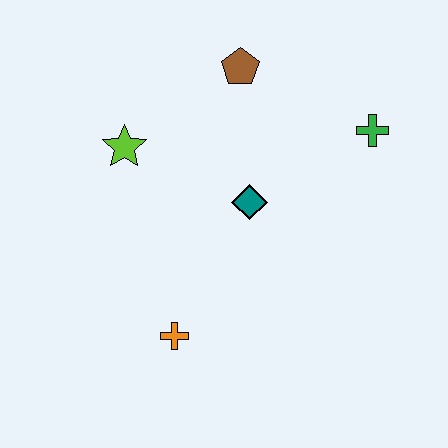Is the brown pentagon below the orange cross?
No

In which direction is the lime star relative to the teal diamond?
The lime star is to the left of the teal diamond.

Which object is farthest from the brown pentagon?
The orange cross is farthest from the brown pentagon.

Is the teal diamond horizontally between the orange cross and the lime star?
No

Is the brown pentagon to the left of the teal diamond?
Yes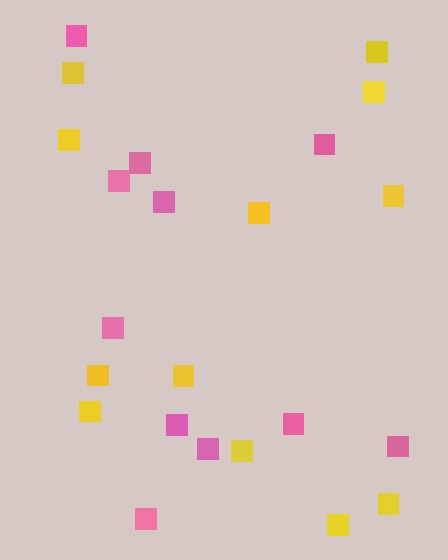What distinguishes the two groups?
There are 2 groups: one group of yellow squares (12) and one group of pink squares (11).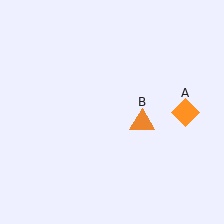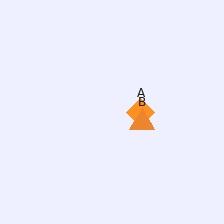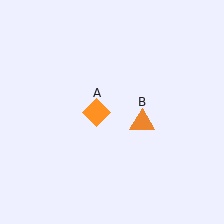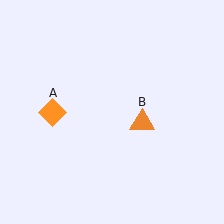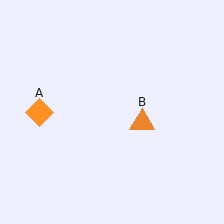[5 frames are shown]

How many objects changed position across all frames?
1 object changed position: orange diamond (object A).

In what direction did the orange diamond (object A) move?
The orange diamond (object A) moved left.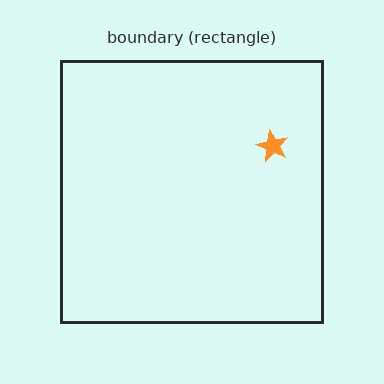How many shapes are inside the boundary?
1 inside, 0 outside.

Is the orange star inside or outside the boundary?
Inside.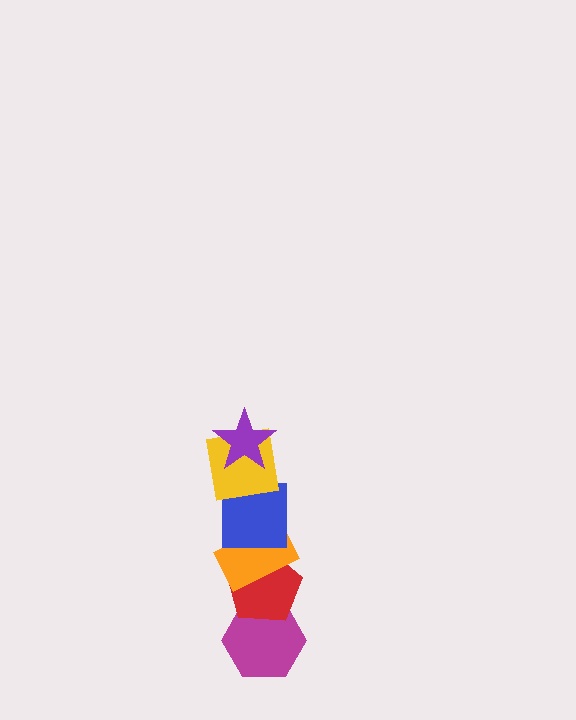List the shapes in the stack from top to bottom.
From top to bottom: the purple star, the yellow square, the blue square, the orange rectangle, the red pentagon, the magenta hexagon.